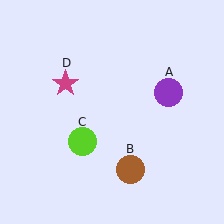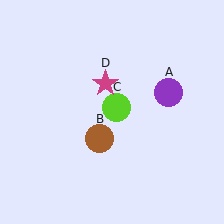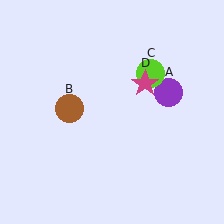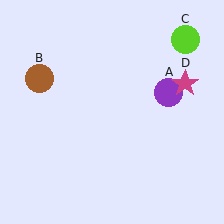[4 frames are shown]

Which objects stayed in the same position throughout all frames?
Purple circle (object A) remained stationary.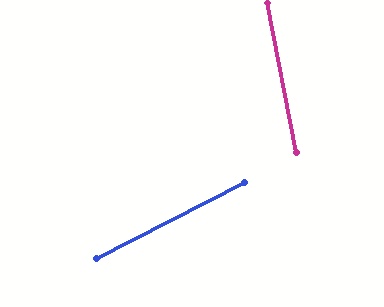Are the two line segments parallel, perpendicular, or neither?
Neither parallel nor perpendicular — they differ by about 74°.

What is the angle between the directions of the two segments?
Approximately 74 degrees.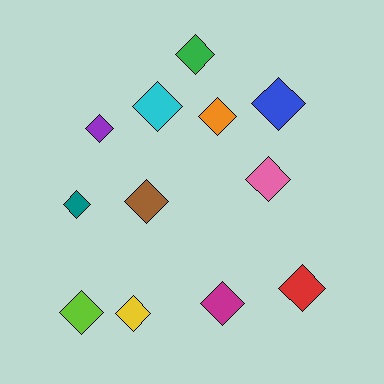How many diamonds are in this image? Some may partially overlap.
There are 12 diamonds.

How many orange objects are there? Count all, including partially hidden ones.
There is 1 orange object.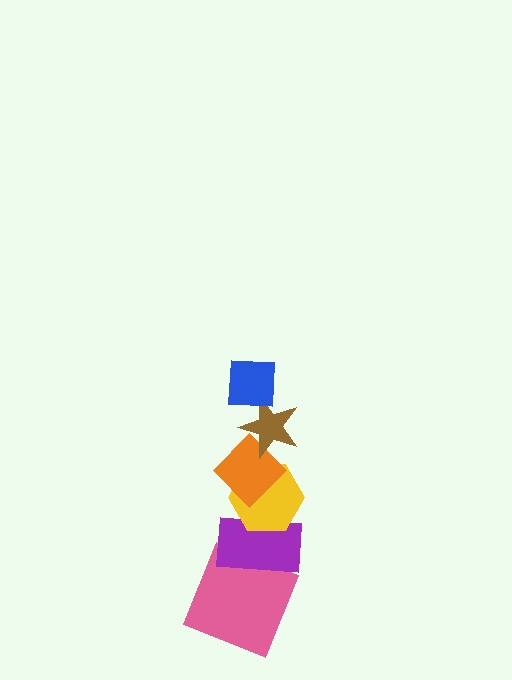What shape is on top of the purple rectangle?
The yellow hexagon is on top of the purple rectangle.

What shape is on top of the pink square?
The purple rectangle is on top of the pink square.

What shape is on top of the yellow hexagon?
The orange diamond is on top of the yellow hexagon.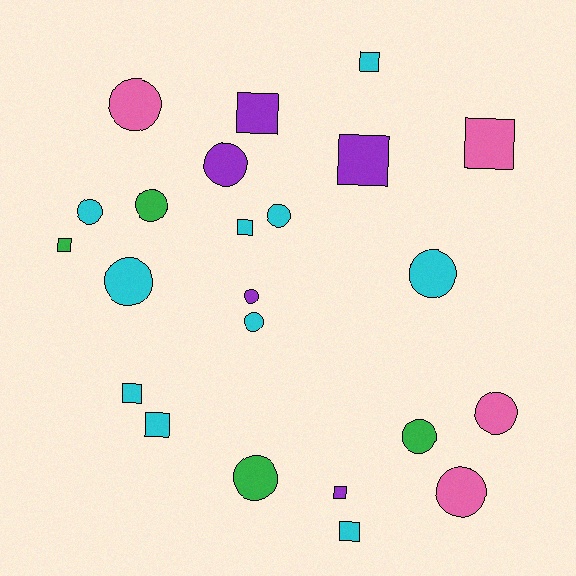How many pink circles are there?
There are 3 pink circles.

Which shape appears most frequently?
Circle, with 13 objects.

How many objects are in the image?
There are 23 objects.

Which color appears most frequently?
Cyan, with 10 objects.